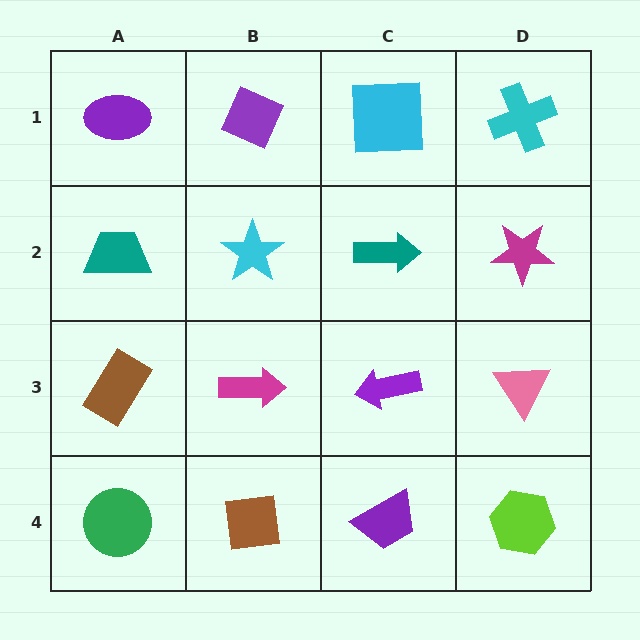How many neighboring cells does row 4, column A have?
2.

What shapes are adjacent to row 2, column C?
A cyan square (row 1, column C), a purple arrow (row 3, column C), a cyan star (row 2, column B), a magenta star (row 2, column D).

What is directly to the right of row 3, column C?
A pink triangle.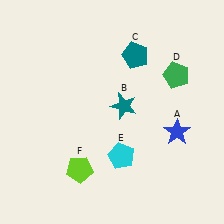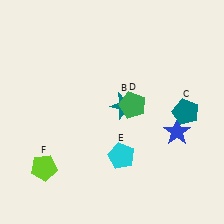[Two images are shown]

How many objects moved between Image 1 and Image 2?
3 objects moved between the two images.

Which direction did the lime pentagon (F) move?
The lime pentagon (F) moved left.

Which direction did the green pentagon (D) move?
The green pentagon (D) moved left.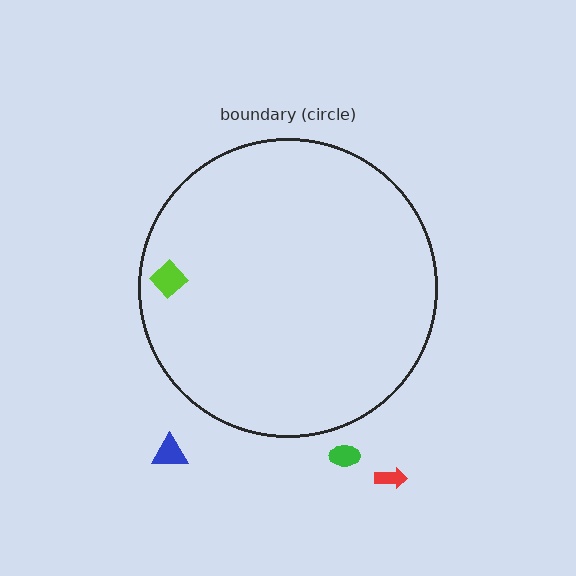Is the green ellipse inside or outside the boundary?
Outside.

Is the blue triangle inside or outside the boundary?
Outside.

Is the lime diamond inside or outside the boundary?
Inside.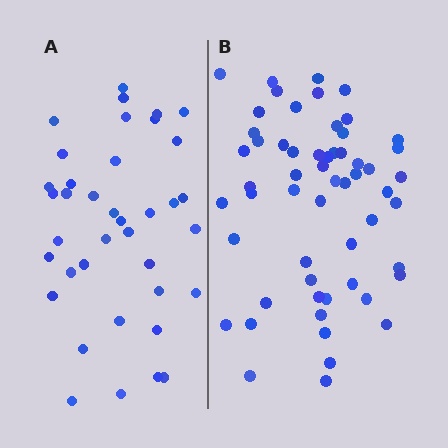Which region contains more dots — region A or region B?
Region B (the right region) has more dots.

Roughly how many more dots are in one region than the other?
Region B has approximately 20 more dots than region A.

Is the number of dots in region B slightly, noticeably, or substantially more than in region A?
Region B has substantially more. The ratio is roughly 1.5 to 1.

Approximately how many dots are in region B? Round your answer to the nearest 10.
About 60 dots. (The exact count is 57, which rounds to 60.)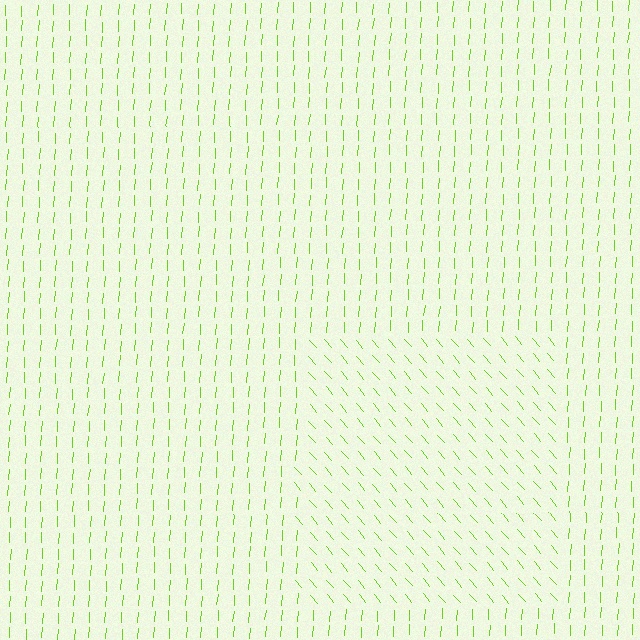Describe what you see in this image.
The image is filled with small lime line segments. A rectangle region in the image has lines oriented differently from the surrounding lines, creating a visible texture boundary.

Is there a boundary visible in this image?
Yes, there is a texture boundary formed by a change in line orientation.